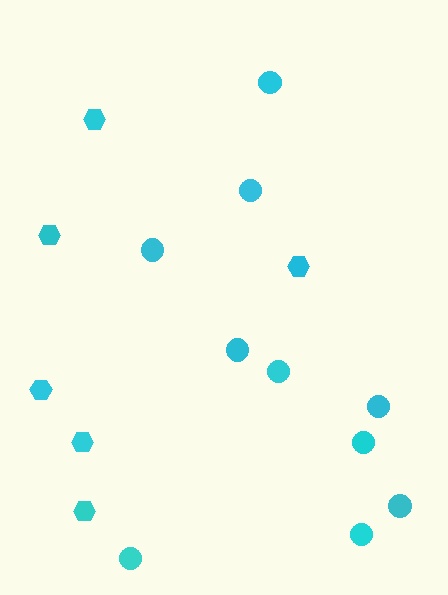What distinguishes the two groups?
There are 2 groups: one group of hexagons (6) and one group of circles (10).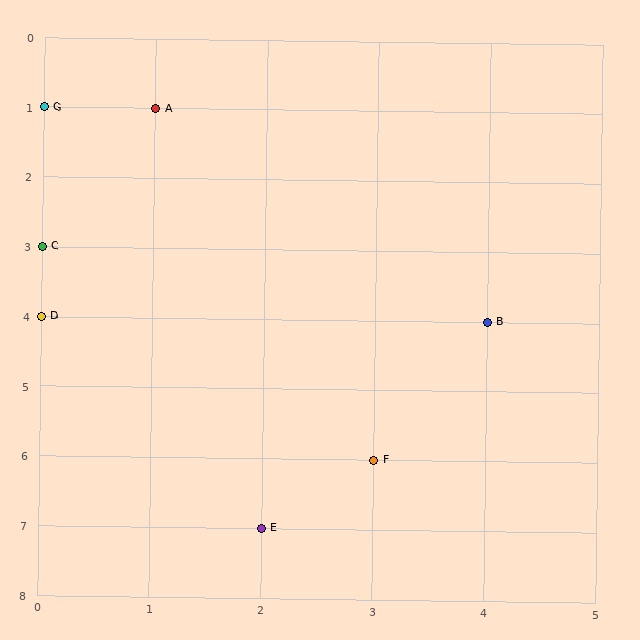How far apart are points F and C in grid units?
Points F and C are 3 columns and 3 rows apart (about 4.2 grid units diagonally).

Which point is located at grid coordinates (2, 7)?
Point E is at (2, 7).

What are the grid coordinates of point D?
Point D is at grid coordinates (0, 4).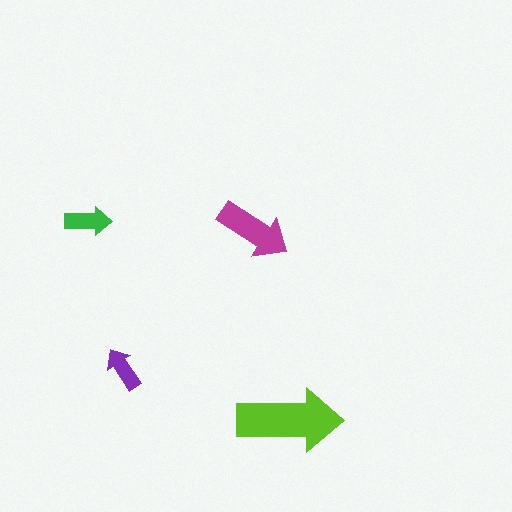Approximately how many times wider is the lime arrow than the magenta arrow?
About 1.5 times wider.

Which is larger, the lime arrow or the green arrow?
The lime one.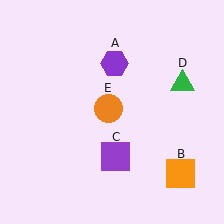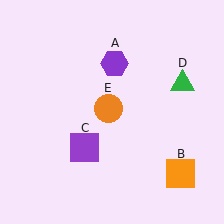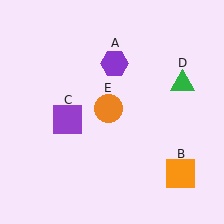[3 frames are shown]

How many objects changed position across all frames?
1 object changed position: purple square (object C).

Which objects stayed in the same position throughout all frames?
Purple hexagon (object A) and orange square (object B) and green triangle (object D) and orange circle (object E) remained stationary.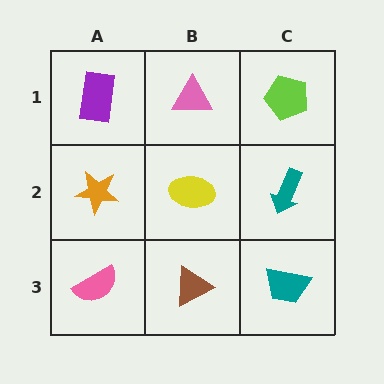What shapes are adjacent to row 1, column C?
A teal arrow (row 2, column C), a pink triangle (row 1, column B).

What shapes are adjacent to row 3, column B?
A yellow ellipse (row 2, column B), a pink semicircle (row 3, column A), a teal trapezoid (row 3, column C).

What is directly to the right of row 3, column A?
A brown triangle.